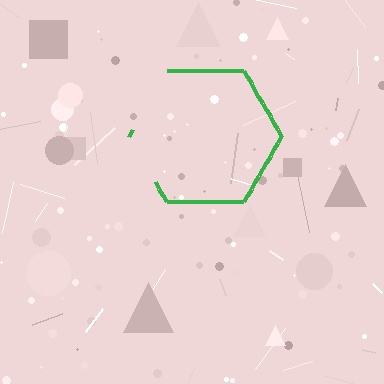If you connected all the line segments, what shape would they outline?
They would outline a hexagon.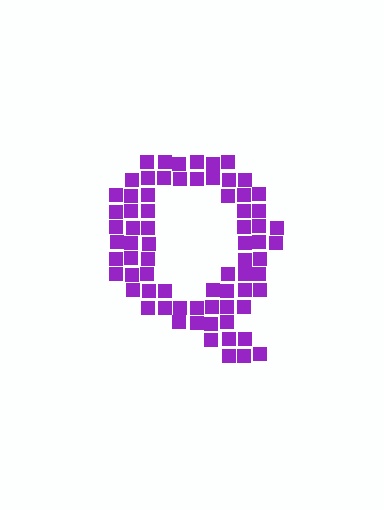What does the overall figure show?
The overall figure shows the letter Q.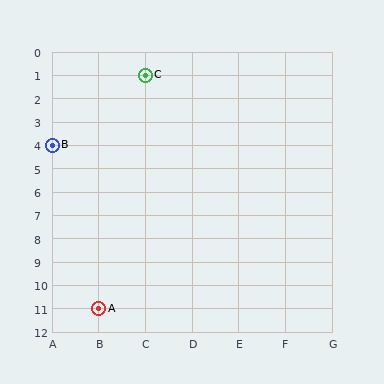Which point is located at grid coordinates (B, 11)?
Point A is at (B, 11).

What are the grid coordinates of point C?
Point C is at grid coordinates (C, 1).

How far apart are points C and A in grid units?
Points C and A are 1 column and 10 rows apart (about 10.0 grid units diagonally).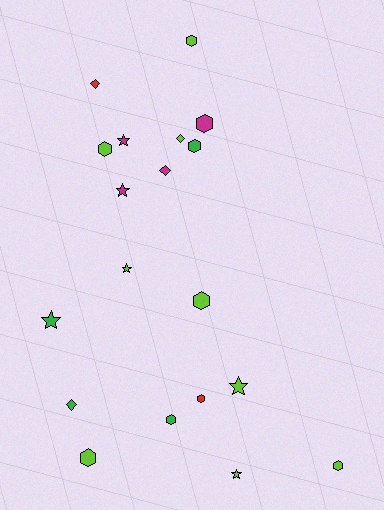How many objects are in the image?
There are 19 objects.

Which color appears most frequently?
Lime, with 9 objects.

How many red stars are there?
There are no red stars.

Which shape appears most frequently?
Hexagon, with 9 objects.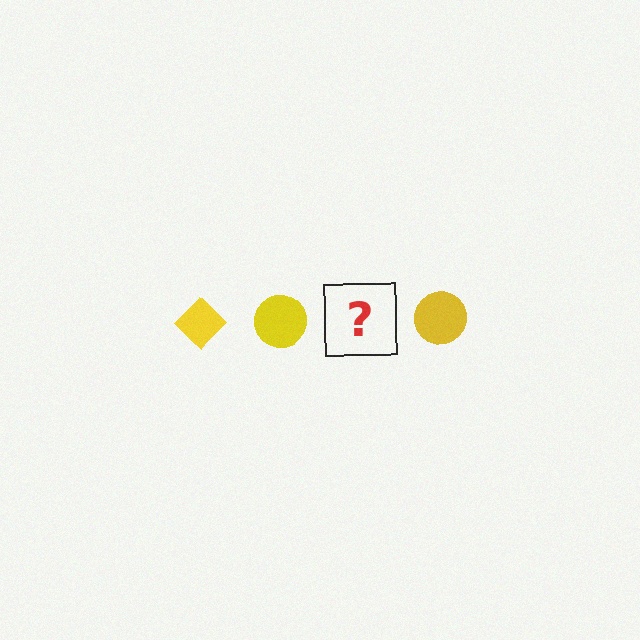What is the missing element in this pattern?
The missing element is a yellow diamond.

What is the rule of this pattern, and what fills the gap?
The rule is that the pattern cycles through diamond, circle shapes in yellow. The gap should be filled with a yellow diamond.